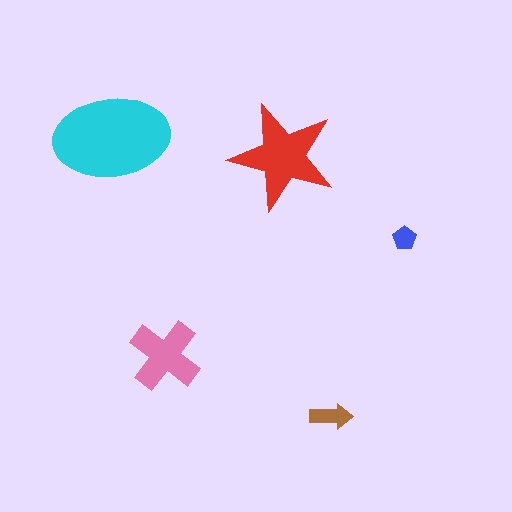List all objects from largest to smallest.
The cyan ellipse, the red star, the pink cross, the brown arrow, the blue pentagon.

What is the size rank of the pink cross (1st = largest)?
3rd.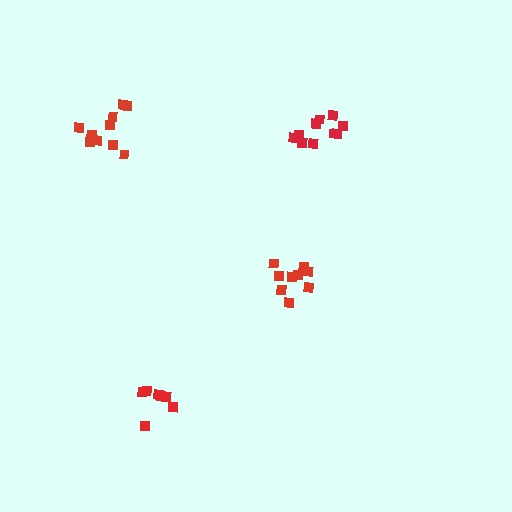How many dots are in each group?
Group 1: 9 dots, Group 2: 10 dots, Group 3: 7 dots, Group 4: 10 dots (36 total).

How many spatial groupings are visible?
There are 4 spatial groupings.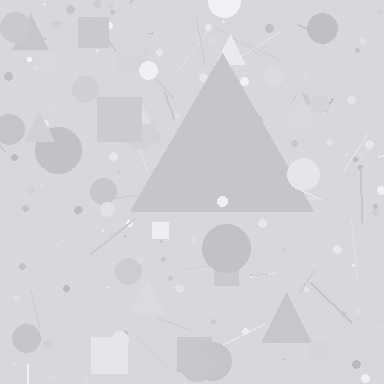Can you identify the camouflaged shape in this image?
The camouflaged shape is a triangle.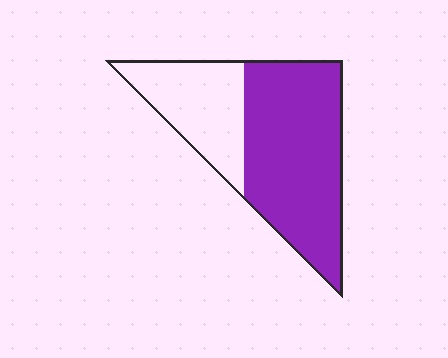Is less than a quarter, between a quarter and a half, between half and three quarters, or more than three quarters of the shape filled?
Between half and three quarters.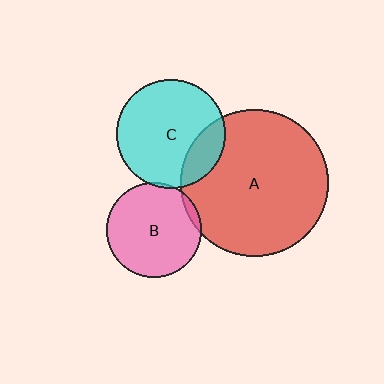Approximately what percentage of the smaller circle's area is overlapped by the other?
Approximately 5%.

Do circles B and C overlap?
Yes.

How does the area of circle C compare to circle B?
Approximately 1.3 times.